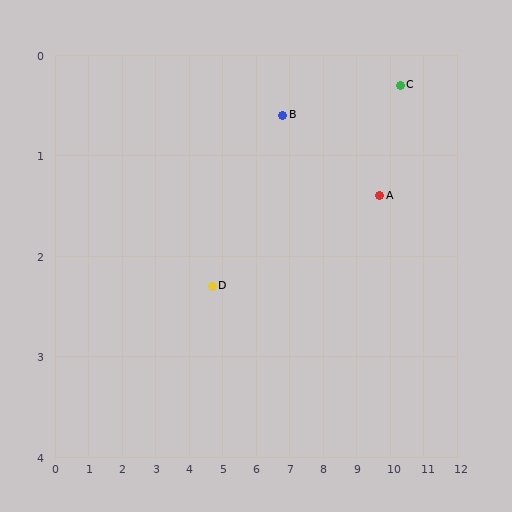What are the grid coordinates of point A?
Point A is at approximately (9.7, 1.4).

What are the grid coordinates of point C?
Point C is at approximately (10.3, 0.3).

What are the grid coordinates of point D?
Point D is at approximately (4.7, 2.3).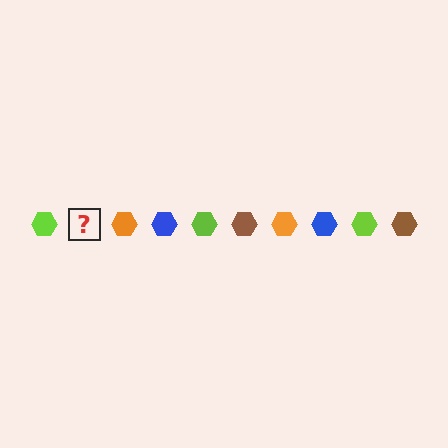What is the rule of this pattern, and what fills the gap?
The rule is that the pattern cycles through lime, brown, orange, blue hexagons. The gap should be filled with a brown hexagon.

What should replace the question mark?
The question mark should be replaced with a brown hexagon.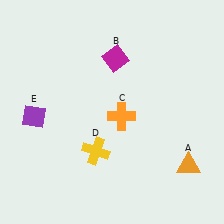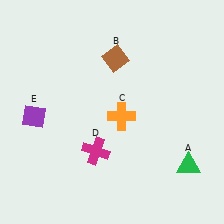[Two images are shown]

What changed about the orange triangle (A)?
In Image 1, A is orange. In Image 2, it changed to green.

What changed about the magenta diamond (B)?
In Image 1, B is magenta. In Image 2, it changed to brown.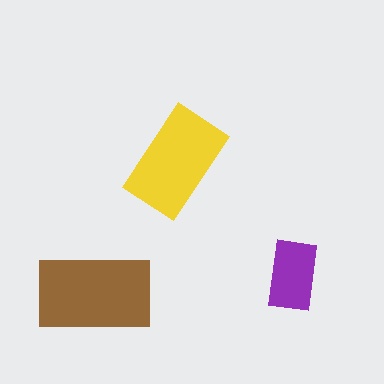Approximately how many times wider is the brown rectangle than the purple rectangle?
About 1.5 times wider.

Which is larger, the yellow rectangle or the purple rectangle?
The yellow one.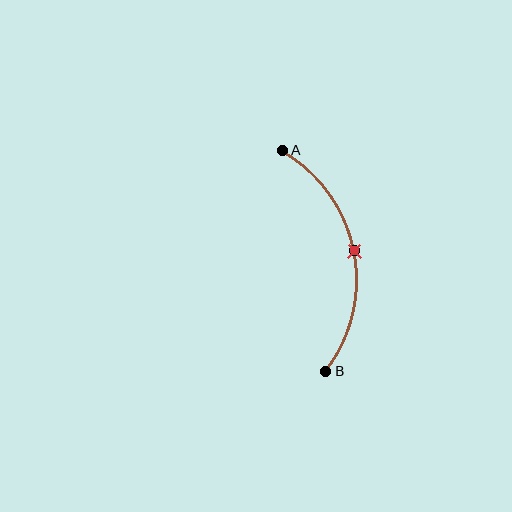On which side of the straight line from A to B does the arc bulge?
The arc bulges to the right of the straight line connecting A and B.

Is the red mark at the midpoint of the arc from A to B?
Yes. The red mark lies on the arc at equal arc-length from both A and B — it is the arc midpoint.